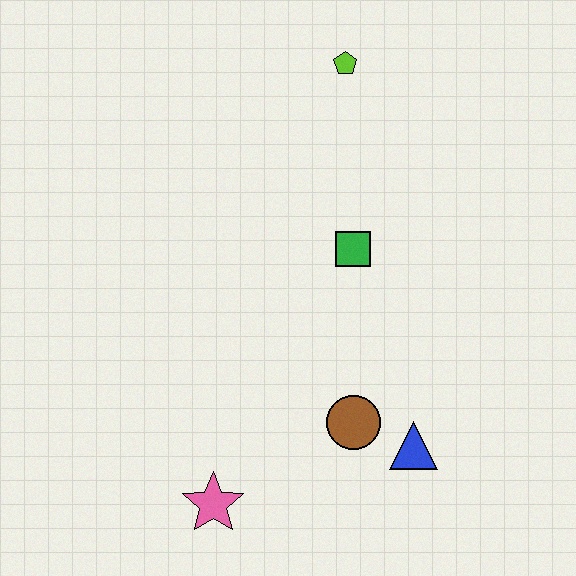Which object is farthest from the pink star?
The lime pentagon is farthest from the pink star.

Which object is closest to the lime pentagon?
The green square is closest to the lime pentagon.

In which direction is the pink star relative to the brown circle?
The pink star is to the left of the brown circle.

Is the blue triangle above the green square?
No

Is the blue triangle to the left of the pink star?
No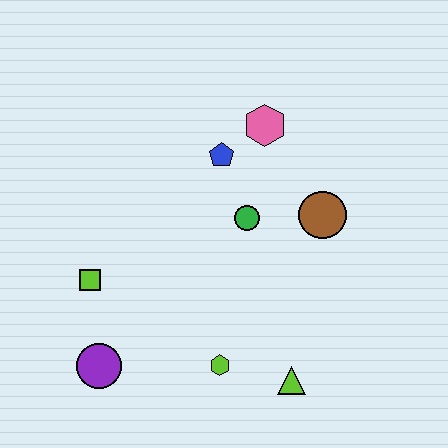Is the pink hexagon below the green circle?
No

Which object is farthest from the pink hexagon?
The purple circle is farthest from the pink hexagon.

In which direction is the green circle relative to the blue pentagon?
The green circle is below the blue pentagon.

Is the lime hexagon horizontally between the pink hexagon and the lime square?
Yes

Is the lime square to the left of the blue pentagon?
Yes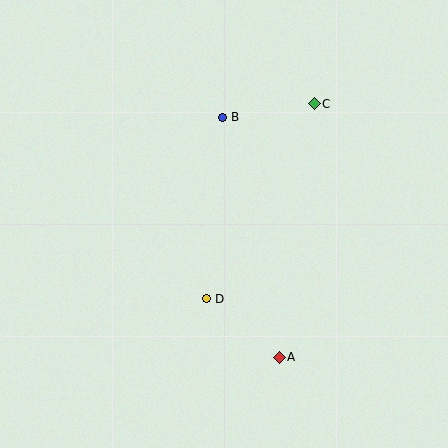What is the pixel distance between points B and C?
The distance between B and C is 92 pixels.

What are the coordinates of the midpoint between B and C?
The midpoint between B and C is at (269, 110).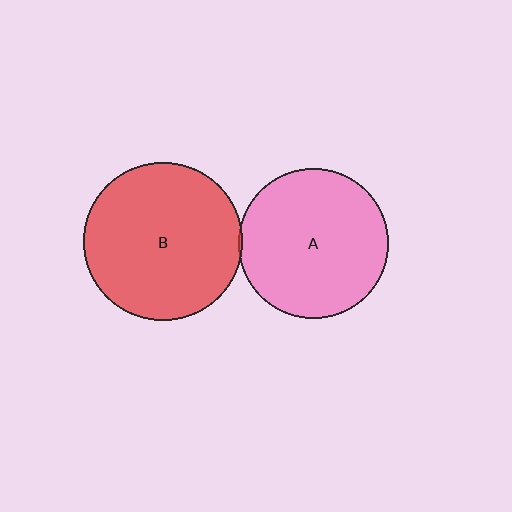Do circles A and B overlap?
Yes.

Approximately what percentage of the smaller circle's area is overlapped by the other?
Approximately 5%.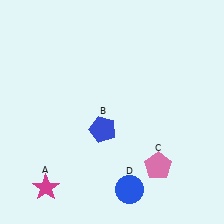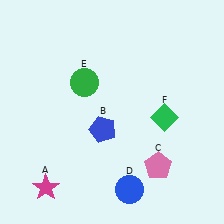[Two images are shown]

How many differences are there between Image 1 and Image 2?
There are 2 differences between the two images.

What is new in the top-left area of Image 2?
A green circle (E) was added in the top-left area of Image 2.